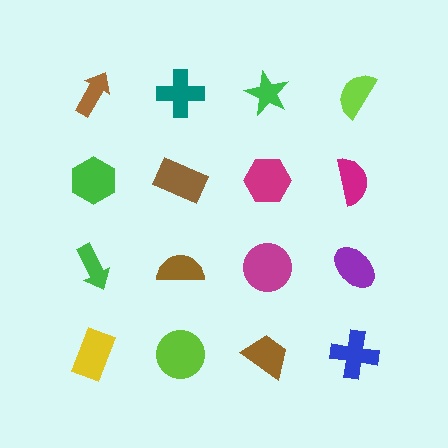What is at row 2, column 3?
A magenta hexagon.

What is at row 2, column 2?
A brown rectangle.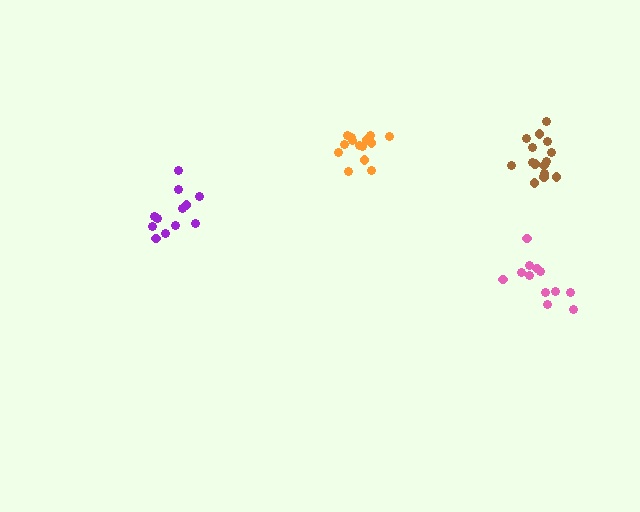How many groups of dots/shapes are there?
There are 4 groups.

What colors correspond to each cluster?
The clusters are colored: brown, pink, orange, purple.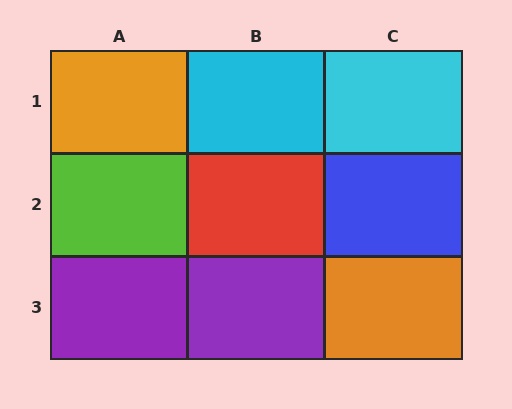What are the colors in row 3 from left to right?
Purple, purple, orange.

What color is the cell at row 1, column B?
Cyan.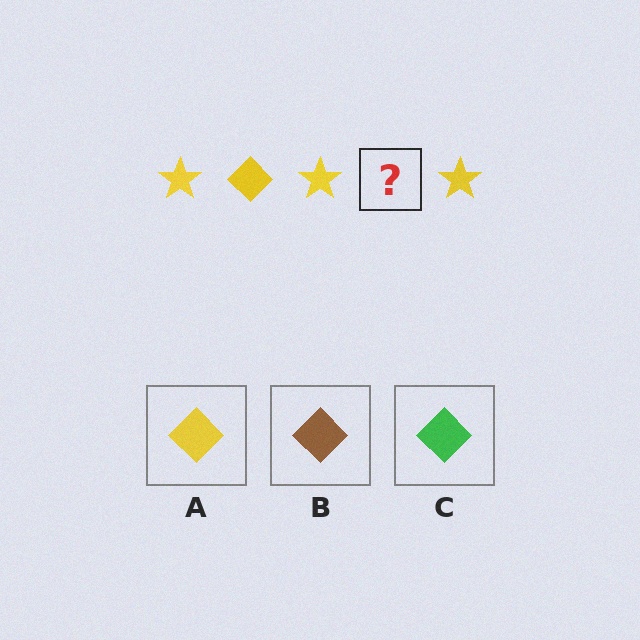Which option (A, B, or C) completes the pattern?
A.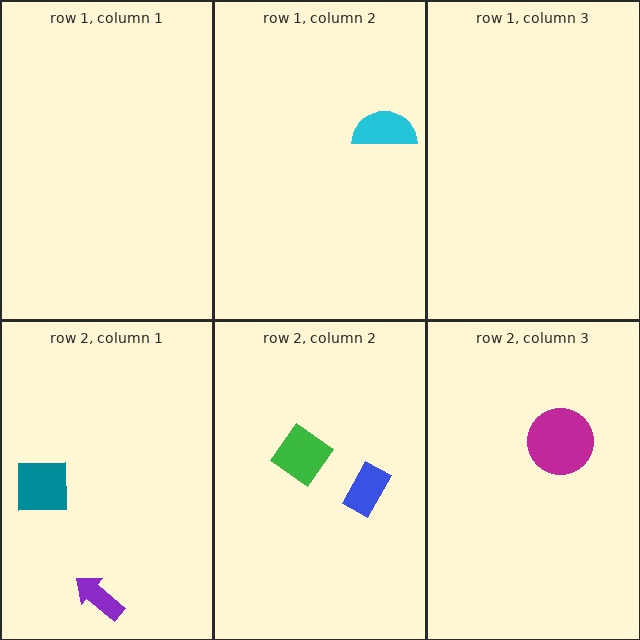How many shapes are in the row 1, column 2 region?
1.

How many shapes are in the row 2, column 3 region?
1.